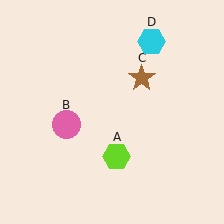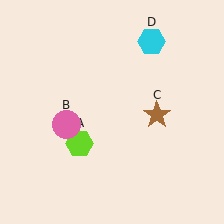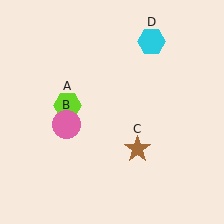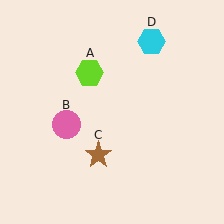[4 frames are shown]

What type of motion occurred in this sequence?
The lime hexagon (object A), brown star (object C) rotated clockwise around the center of the scene.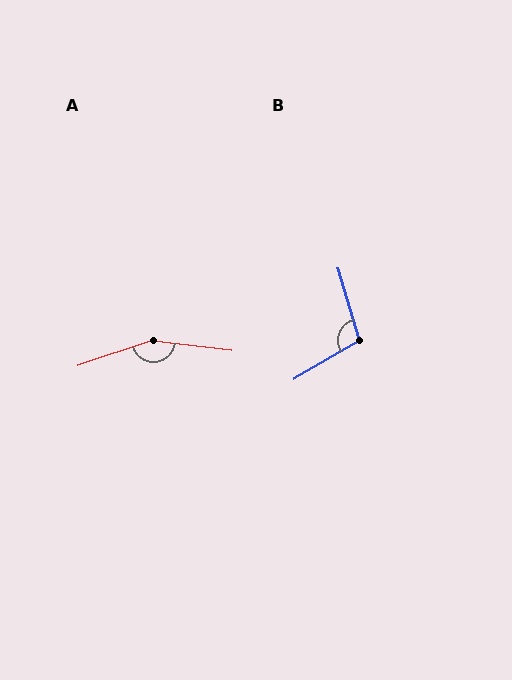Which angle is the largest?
A, at approximately 154 degrees.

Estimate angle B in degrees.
Approximately 104 degrees.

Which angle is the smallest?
B, at approximately 104 degrees.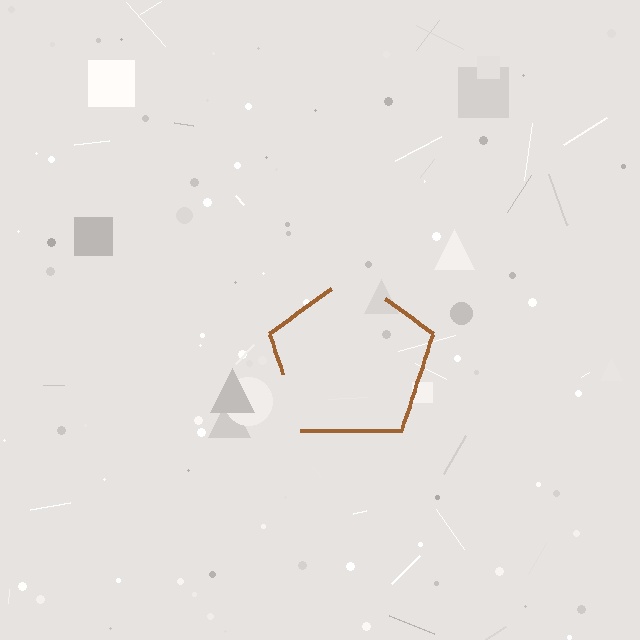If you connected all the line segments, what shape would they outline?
They would outline a pentagon.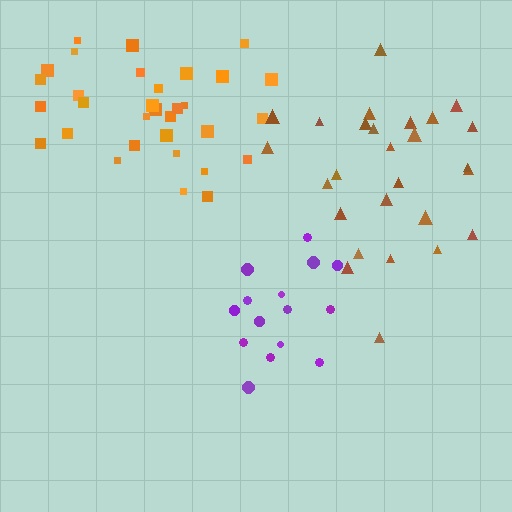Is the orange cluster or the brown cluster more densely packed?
Orange.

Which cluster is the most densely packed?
Orange.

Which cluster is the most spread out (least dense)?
Purple.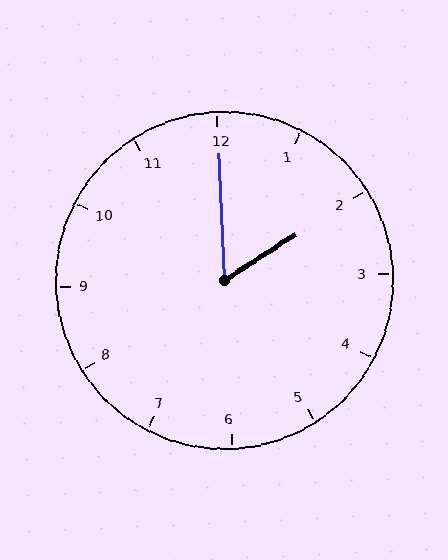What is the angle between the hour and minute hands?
Approximately 60 degrees.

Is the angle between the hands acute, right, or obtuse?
It is acute.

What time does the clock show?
2:00.